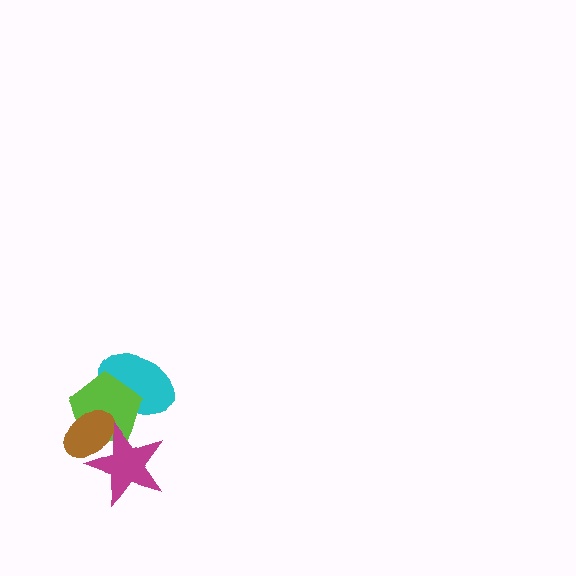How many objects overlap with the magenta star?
2 objects overlap with the magenta star.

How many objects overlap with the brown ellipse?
2 objects overlap with the brown ellipse.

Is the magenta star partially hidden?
No, no other shape covers it.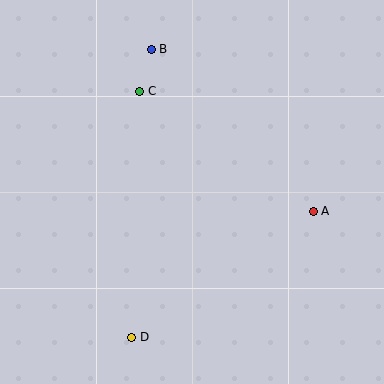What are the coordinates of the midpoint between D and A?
The midpoint between D and A is at (223, 274).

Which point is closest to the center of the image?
Point C at (140, 91) is closest to the center.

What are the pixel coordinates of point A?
Point A is at (313, 211).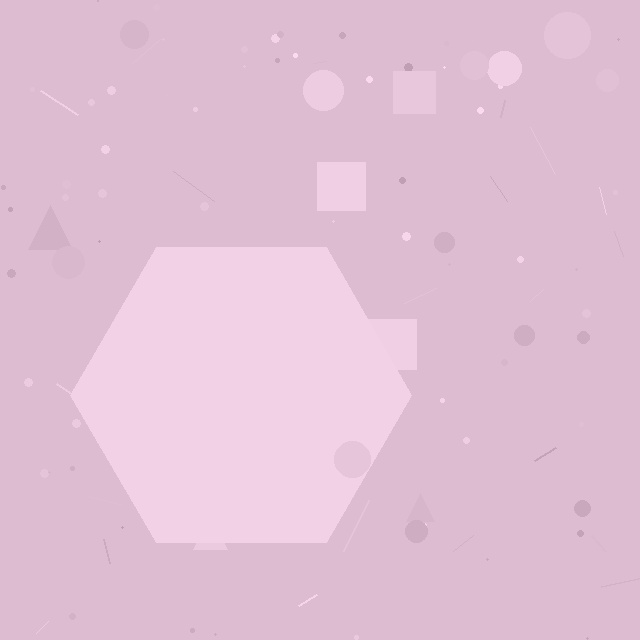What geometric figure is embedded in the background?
A hexagon is embedded in the background.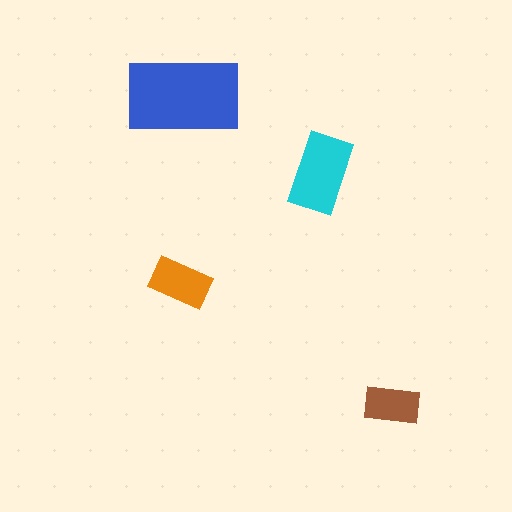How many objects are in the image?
There are 4 objects in the image.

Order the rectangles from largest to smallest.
the blue one, the cyan one, the orange one, the brown one.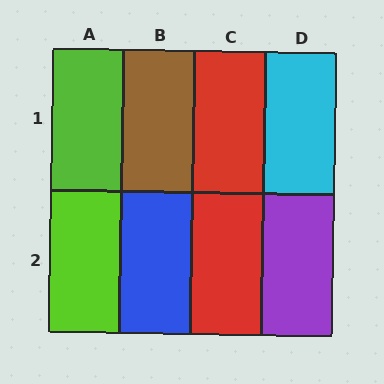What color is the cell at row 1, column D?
Cyan.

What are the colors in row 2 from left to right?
Lime, blue, red, purple.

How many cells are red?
2 cells are red.